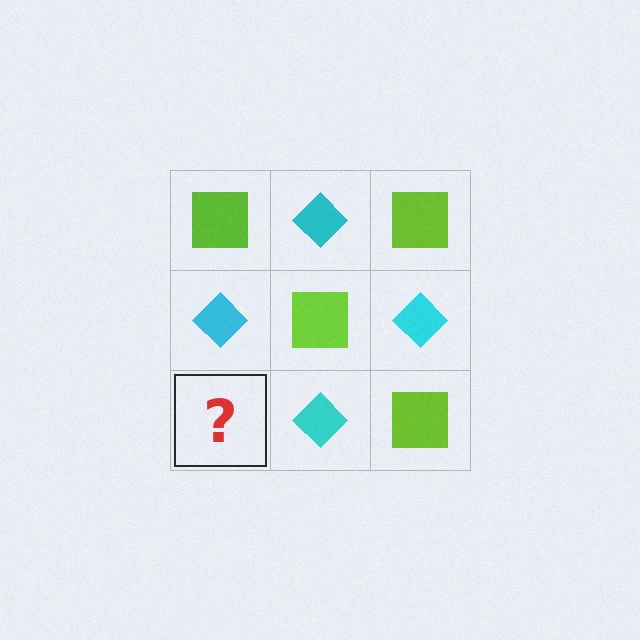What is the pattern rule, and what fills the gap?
The rule is that it alternates lime square and cyan diamond in a checkerboard pattern. The gap should be filled with a lime square.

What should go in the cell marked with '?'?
The missing cell should contain a lime square.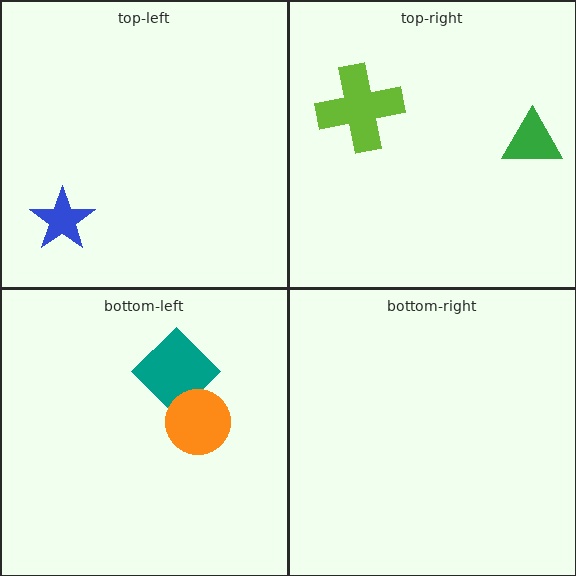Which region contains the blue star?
The top-left region.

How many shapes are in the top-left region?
1.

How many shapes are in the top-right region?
2.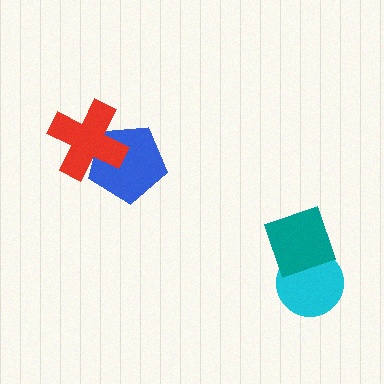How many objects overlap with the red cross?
1 object overlaps with the red cross.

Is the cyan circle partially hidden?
Yes, it is partially covered by another shape.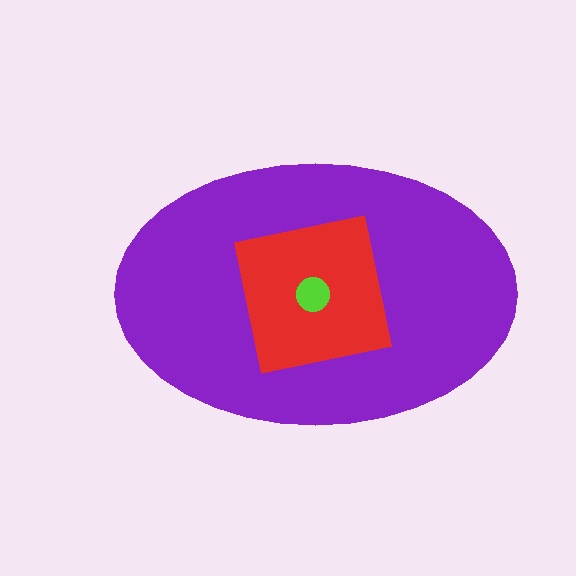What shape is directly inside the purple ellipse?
The red square.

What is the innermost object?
The lime circle.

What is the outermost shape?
The purple ellipse.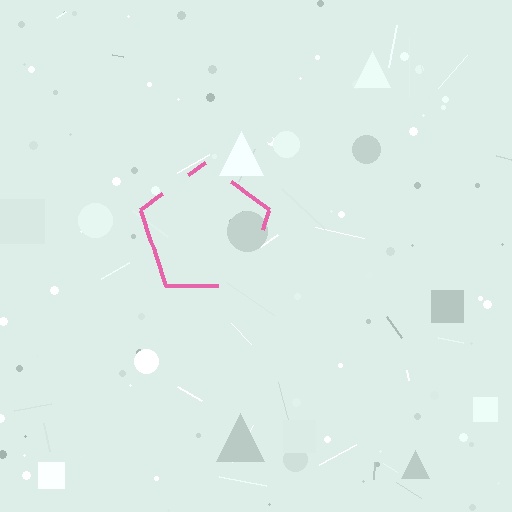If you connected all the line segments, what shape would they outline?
They would outline a pentagon.